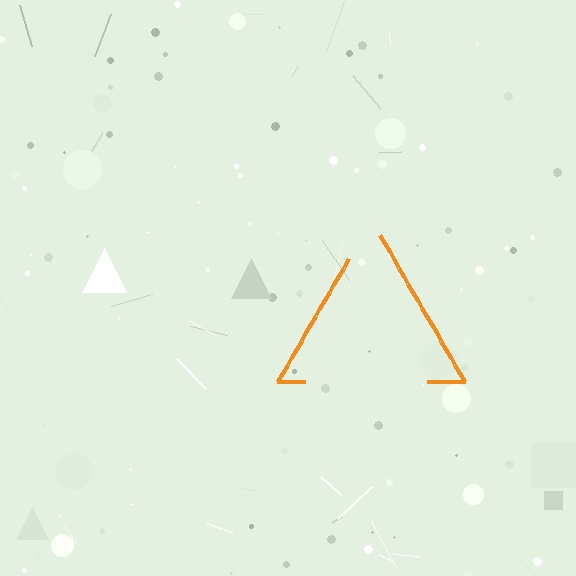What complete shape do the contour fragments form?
The contour fragments form a triangle.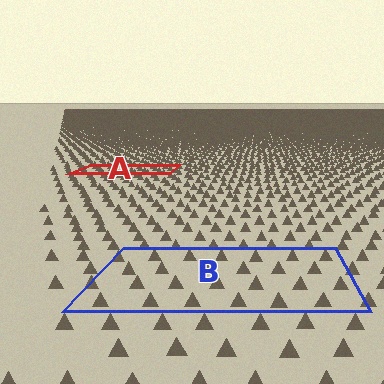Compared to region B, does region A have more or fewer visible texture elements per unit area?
Region A has more texture elements per unit area — they are packed more densely because it is farther away.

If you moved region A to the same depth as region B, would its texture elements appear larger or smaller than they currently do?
They would appear larger. At a closer depth, the same texture elements are projected at a bigger on-screen size.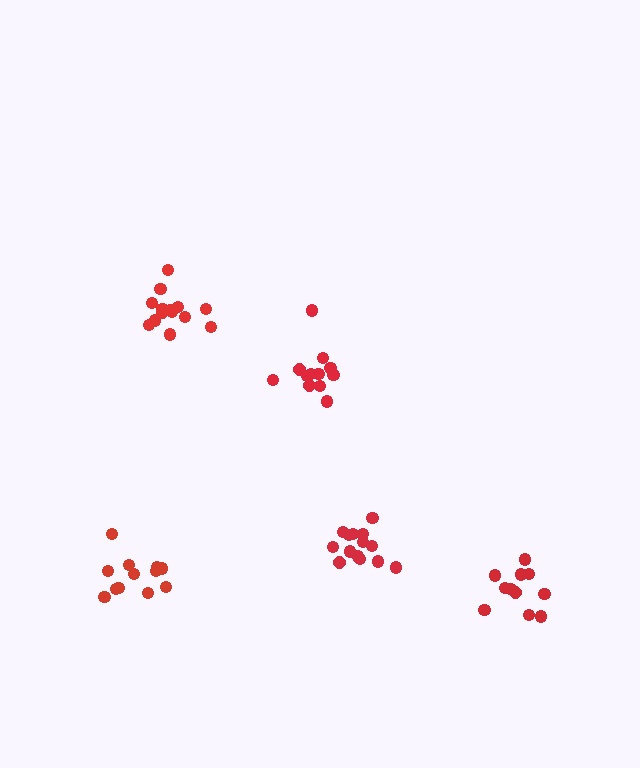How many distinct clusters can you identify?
There are 5 distinct clusters.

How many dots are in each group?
Group 1: 14 dots, Group 2: 12 dots, Group 3: 15 dots, Group 4: 12 dots, Group 5: 11 dots (64 total).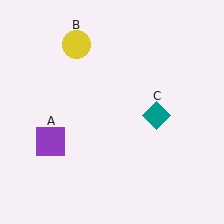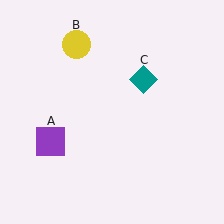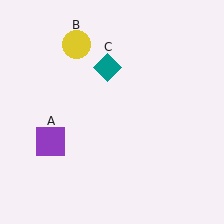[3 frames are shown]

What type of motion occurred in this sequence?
The teal diamond (object C) rotated counterclockwise around the center of the scene.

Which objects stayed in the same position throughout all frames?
Purple square (object A) and yellow circle (object B) remained stationary.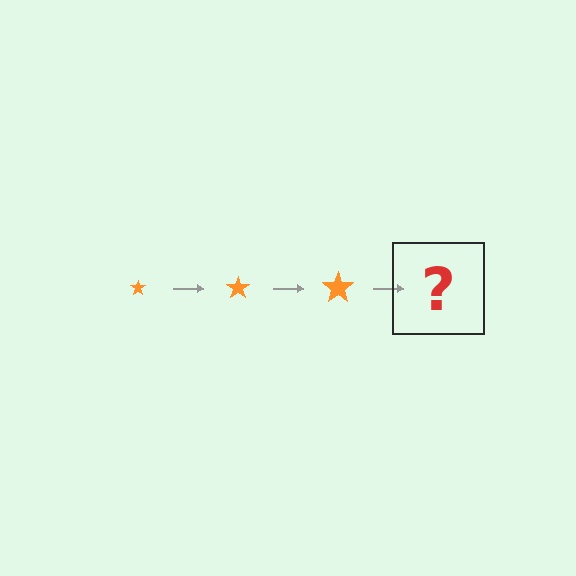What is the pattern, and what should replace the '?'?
The pattern is that the star gets progressively larger each step. The '?' should be an orange star, larger than the previous one.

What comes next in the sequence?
The next element should be an orange star, larger than the previous one.